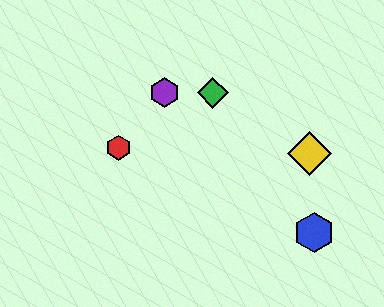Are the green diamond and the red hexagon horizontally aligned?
No, the green diamond is at y≈93 and the red hexagon is at y≈148.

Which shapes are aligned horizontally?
The green diamond, the purple hexagon are aligned horizontally.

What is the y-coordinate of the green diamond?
The green diamond is at y≈93.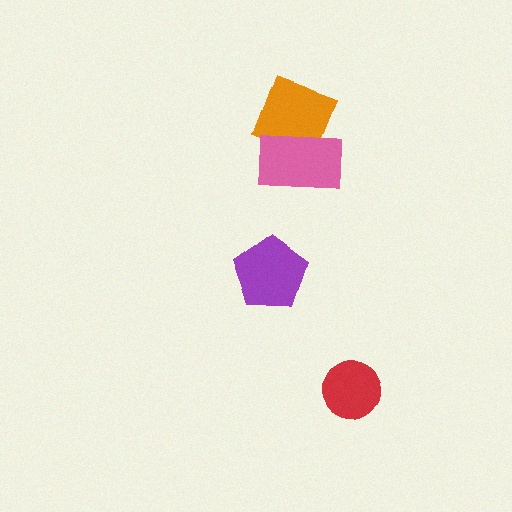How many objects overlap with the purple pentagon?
0 objects overlap with the purple pentagon.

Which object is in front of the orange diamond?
The pink rectangle is in front of the orange diamond.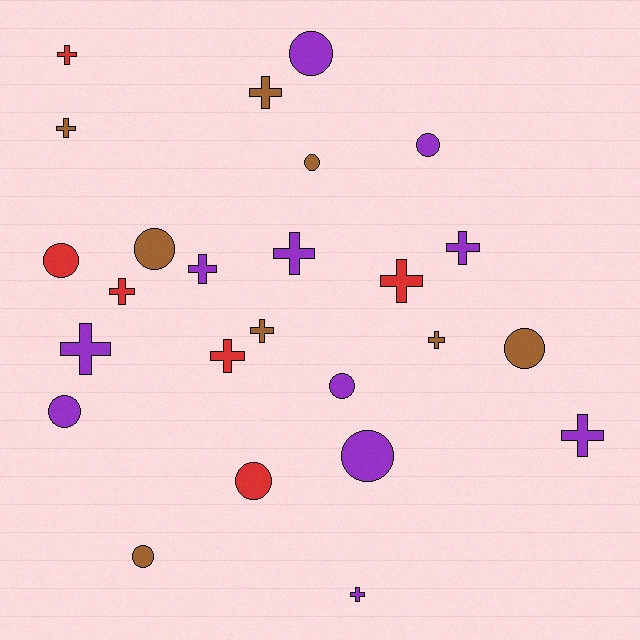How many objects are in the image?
There are 25 objects.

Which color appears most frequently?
Purple, with 11 objects.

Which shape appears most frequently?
Cross, with 14 objects.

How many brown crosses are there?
There are 4 brown crosses.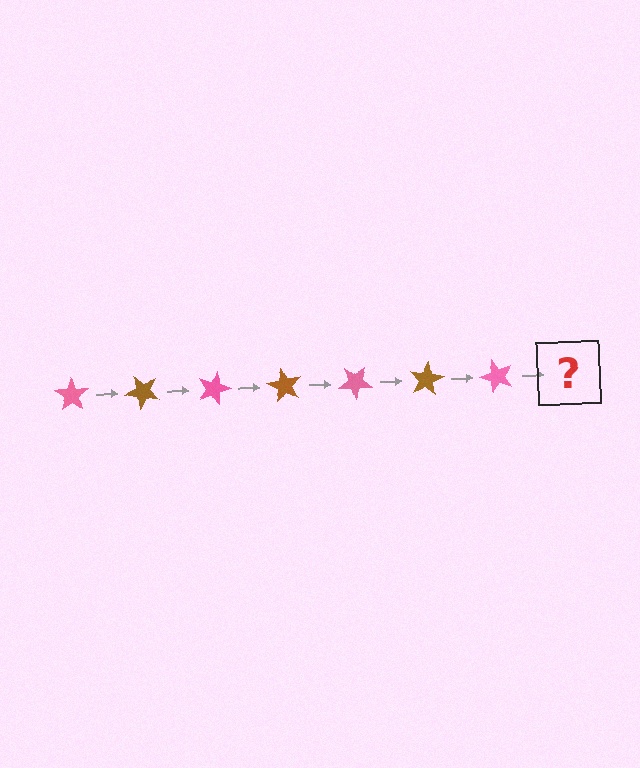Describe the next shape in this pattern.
It should be a brown star, rotated 315 degrees from the start.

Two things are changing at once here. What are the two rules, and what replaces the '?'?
The two rules are that it rotates 45 degrees each step and the color cycles through pink and brown. The '?' should be a brown star, rotated 315 degrees from the start.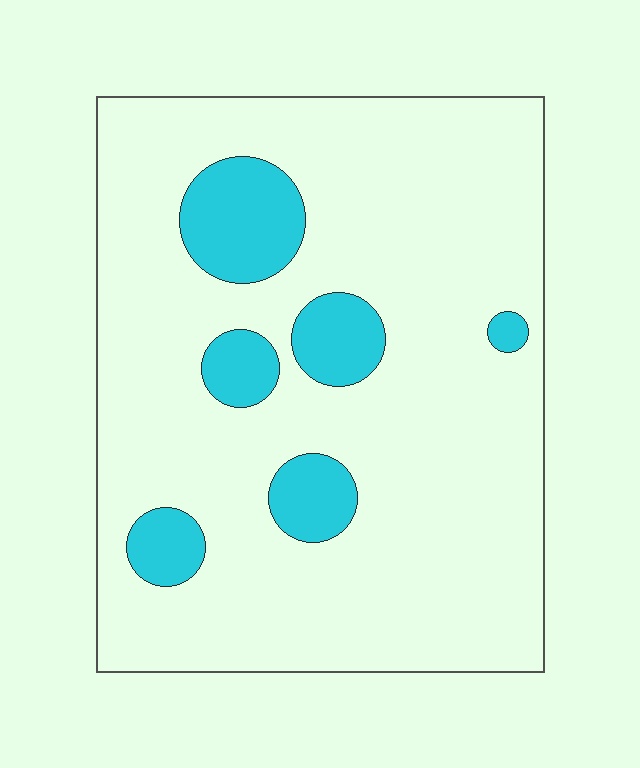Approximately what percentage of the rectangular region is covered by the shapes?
Approximately 15%.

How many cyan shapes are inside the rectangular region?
6.